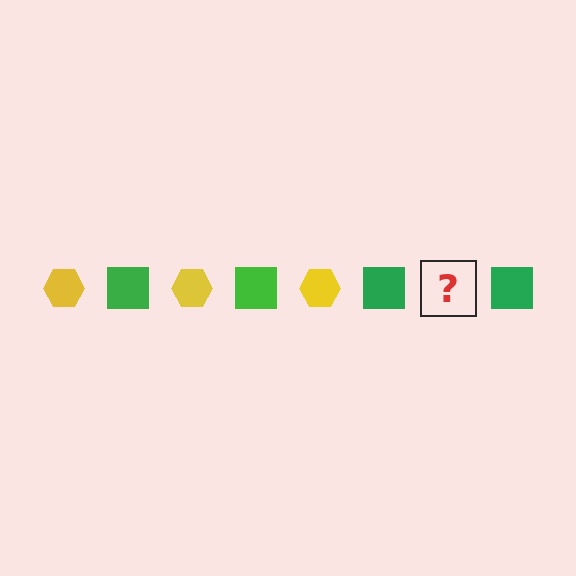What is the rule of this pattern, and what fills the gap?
The rule is that the pattern alternates between yellow hexagon and green square. The gap should be filled with a yellow hexagon.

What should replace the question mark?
The question mark should be replaced with a yellow hexagon.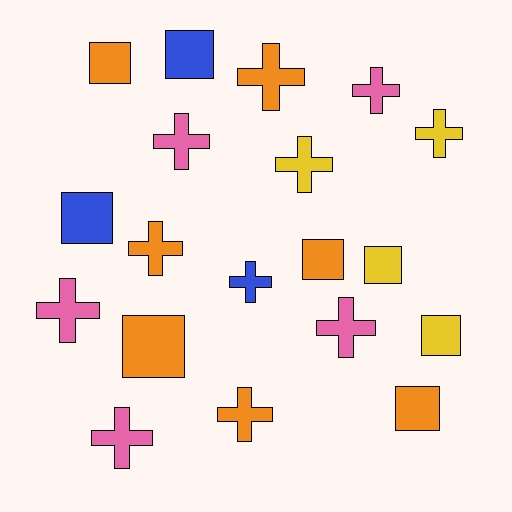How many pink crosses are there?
There are 5 pink crosses.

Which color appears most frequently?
Orange, with 7 objects.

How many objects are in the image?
There are 19 objects.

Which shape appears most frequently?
Cross, with 11 objects.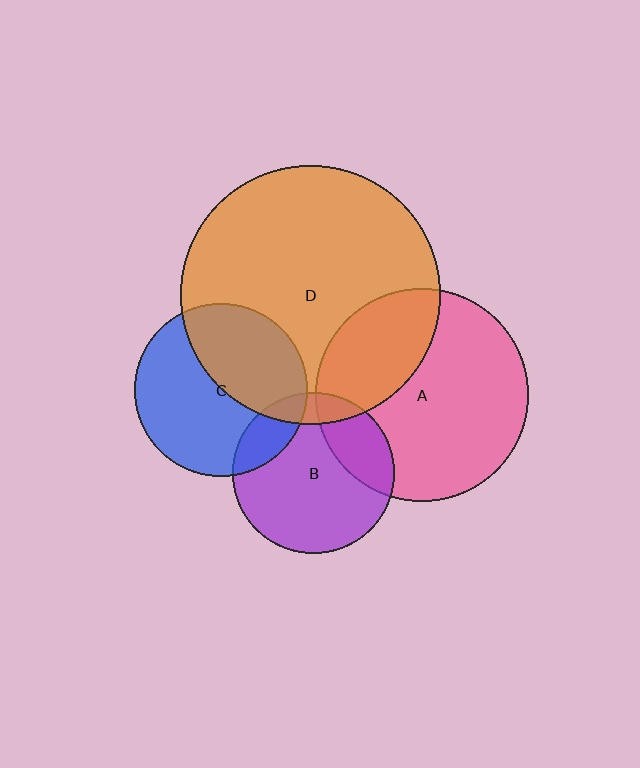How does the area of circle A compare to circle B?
Approximately 1.7 times.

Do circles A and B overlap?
Yes.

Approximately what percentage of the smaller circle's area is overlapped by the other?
Approximately 25%.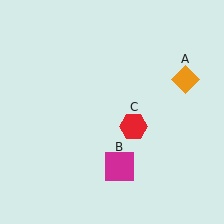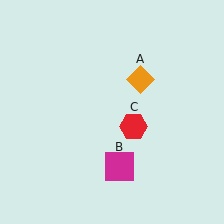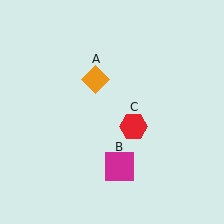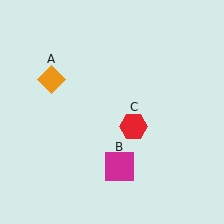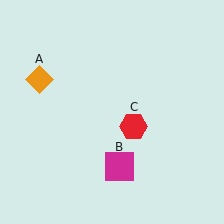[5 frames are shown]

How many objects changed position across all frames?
1 object changed position: orange diamond (object A).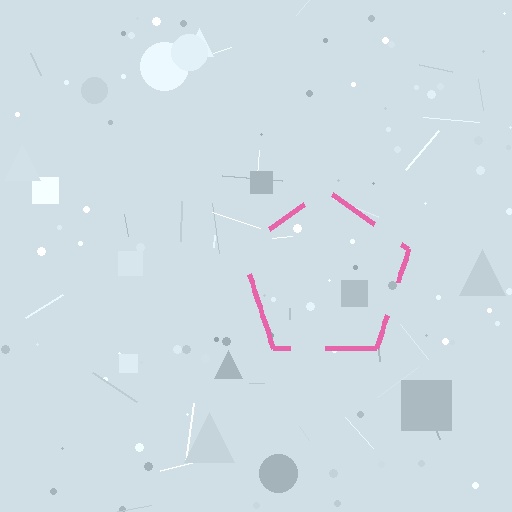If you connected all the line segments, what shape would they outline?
They would outline a pentagon.